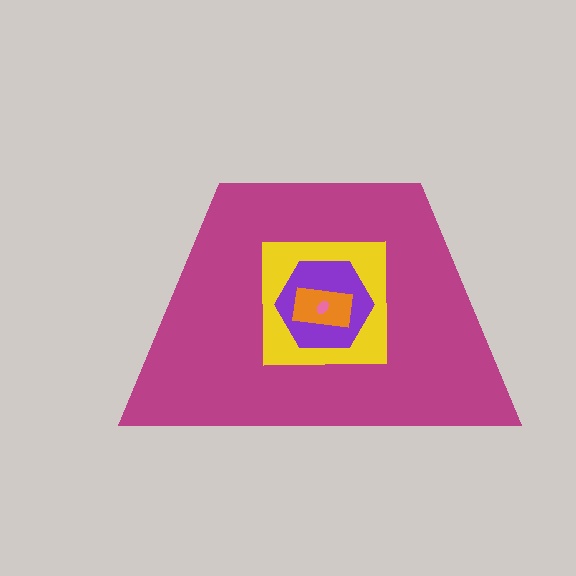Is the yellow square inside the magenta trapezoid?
Yes.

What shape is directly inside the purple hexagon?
The orange rectangle.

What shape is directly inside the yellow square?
The purple hexagon.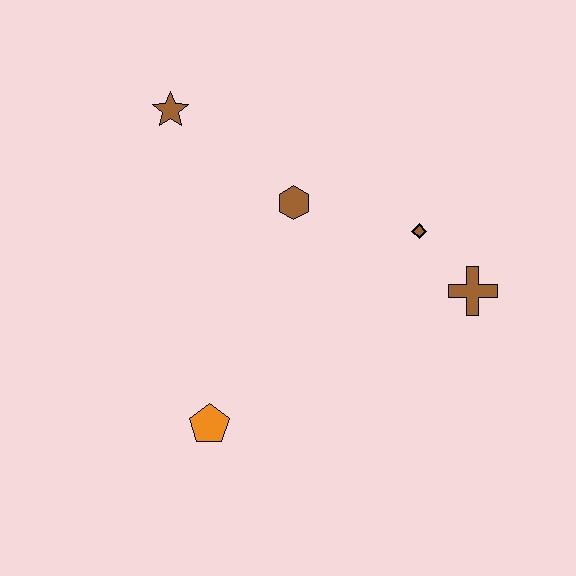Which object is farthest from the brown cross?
The brown star is farthest from the brown cross.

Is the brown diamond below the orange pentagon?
No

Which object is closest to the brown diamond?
The brown cross is closest to the brown diamond.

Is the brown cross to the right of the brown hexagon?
Yes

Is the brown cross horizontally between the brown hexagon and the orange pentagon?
No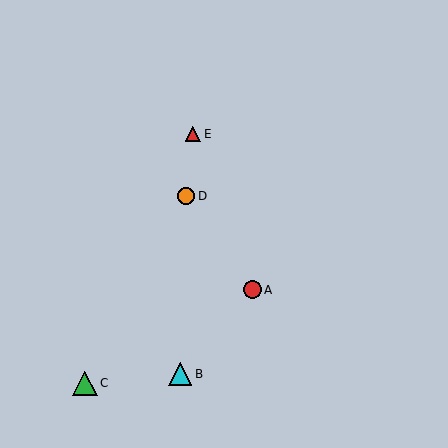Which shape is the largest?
The green triangle (labeled C) is the largest.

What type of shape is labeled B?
Shape B is a cyan triangle.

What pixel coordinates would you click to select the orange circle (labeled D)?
Click at (186, 196) to select the orange circle D.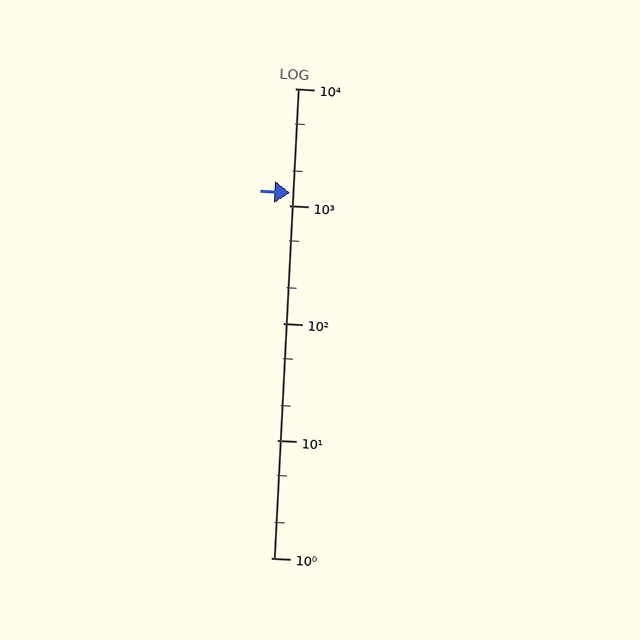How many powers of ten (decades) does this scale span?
The scale spans 4 decades, from 1 to 10000.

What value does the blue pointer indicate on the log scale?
The pointer indicates approximately 1300.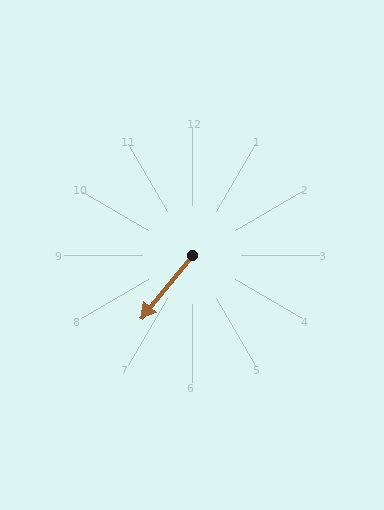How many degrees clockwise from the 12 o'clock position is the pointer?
Approximately 219 degrees.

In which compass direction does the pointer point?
Southwest.